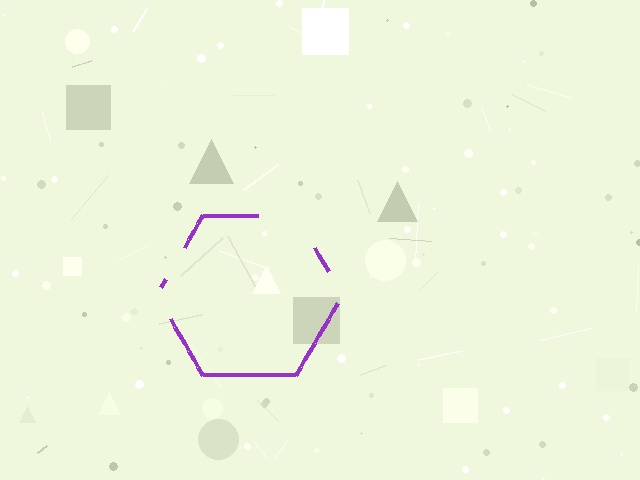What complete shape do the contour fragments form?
The contour fragments form a hexagon.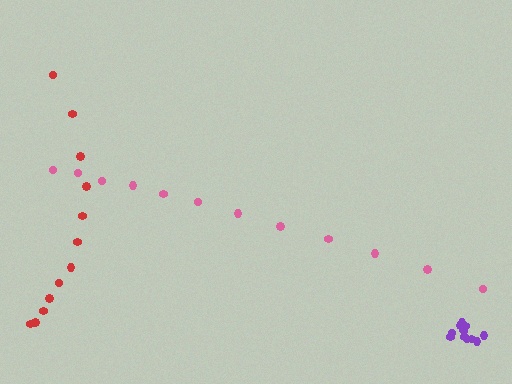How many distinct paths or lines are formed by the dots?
There are 3 distinct paths.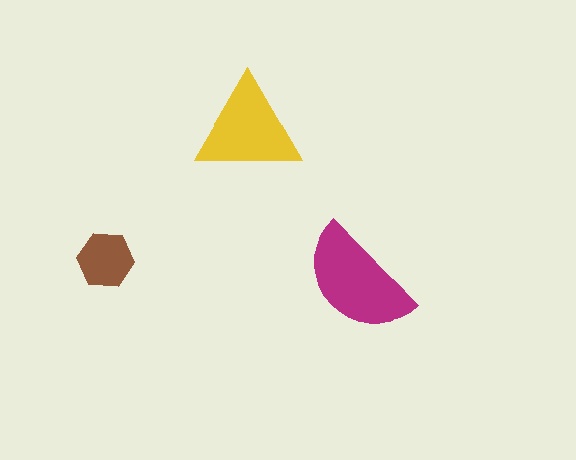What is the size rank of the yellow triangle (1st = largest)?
2nd.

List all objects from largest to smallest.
The magenta semicircle, the yellow triangle, the brown hexagon.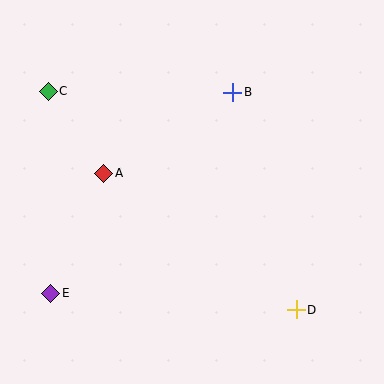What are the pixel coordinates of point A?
Point A is at (104, 173).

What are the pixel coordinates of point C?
Point C is at (48, 91).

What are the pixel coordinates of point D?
Point D is at (296, 310).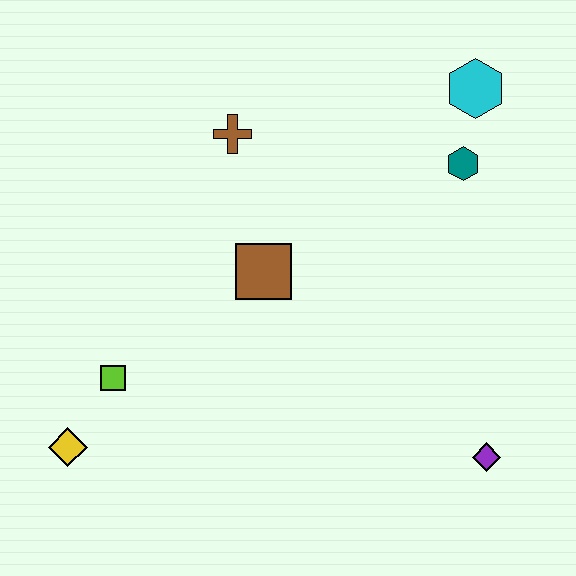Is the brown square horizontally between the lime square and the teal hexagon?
Yes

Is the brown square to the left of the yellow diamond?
No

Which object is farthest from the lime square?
The cyan hexagon is farthest from the lime square.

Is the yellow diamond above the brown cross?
No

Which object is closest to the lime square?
The yellow diamond is closest to the lime square.